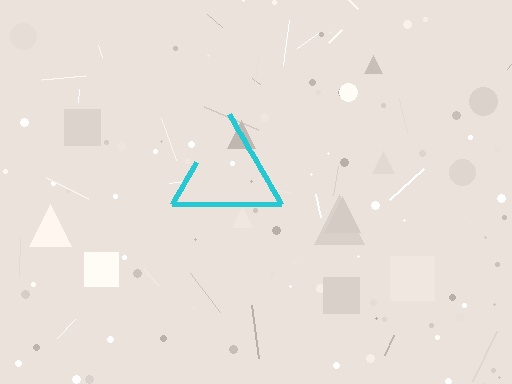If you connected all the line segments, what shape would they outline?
They would outline a triangle.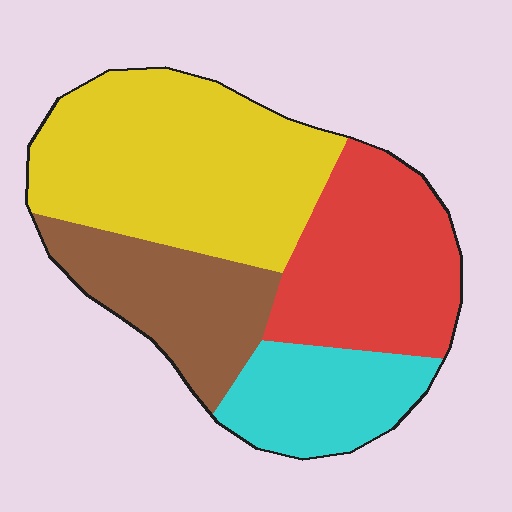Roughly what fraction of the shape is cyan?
Cyan takes up about one sixth (1/6) of the shape.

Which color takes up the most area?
Yellow, at roughly 40%.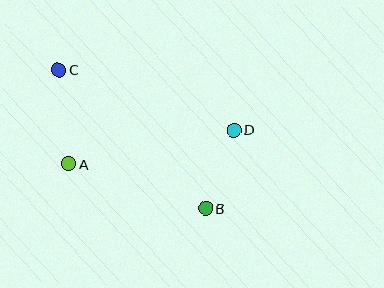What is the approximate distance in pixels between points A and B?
The distance between A and B is approximately 144 pixels.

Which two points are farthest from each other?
Points B and C are farthest from each other.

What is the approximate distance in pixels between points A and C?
The distance between A and C is approximately 94 pixels.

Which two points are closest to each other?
Points B and D are closest to each other.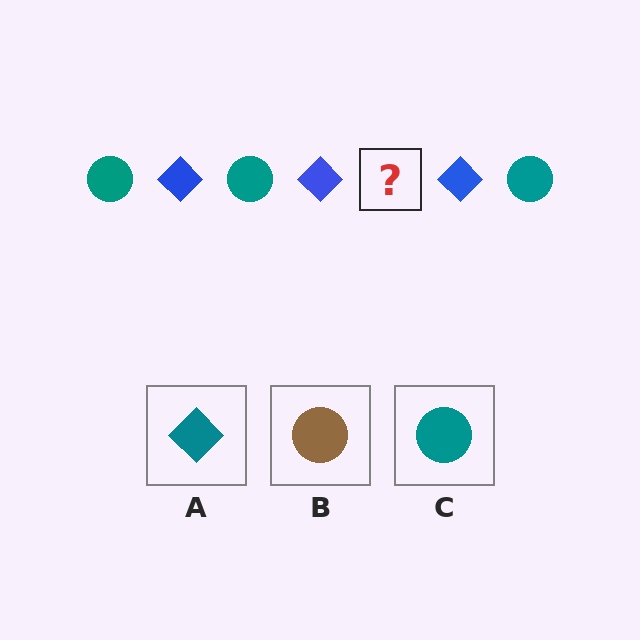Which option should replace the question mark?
Option C.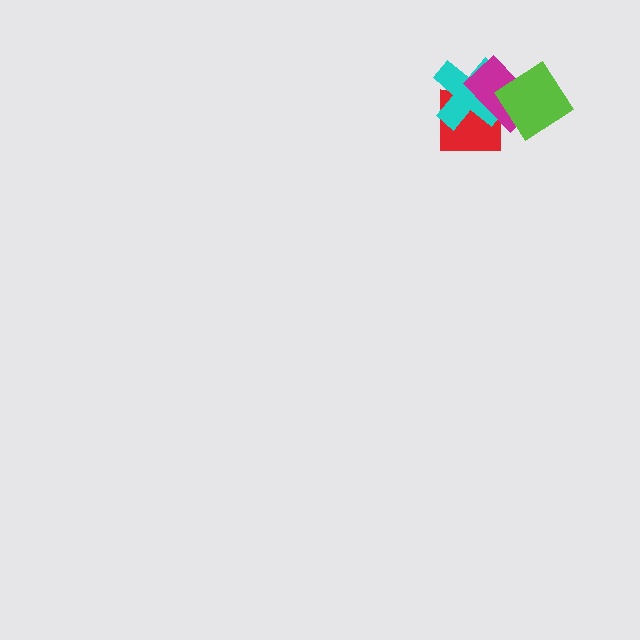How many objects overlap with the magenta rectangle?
3 objects overlap with the magenta rectangle.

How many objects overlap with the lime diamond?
1 object overlaps with the lime diamond.